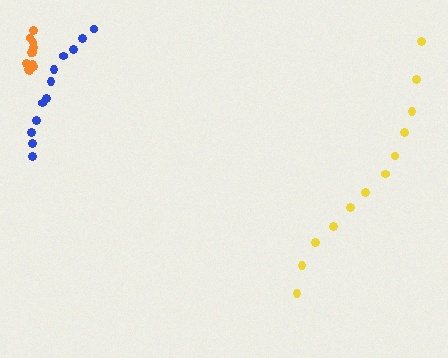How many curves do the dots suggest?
There are 3 distinct paths.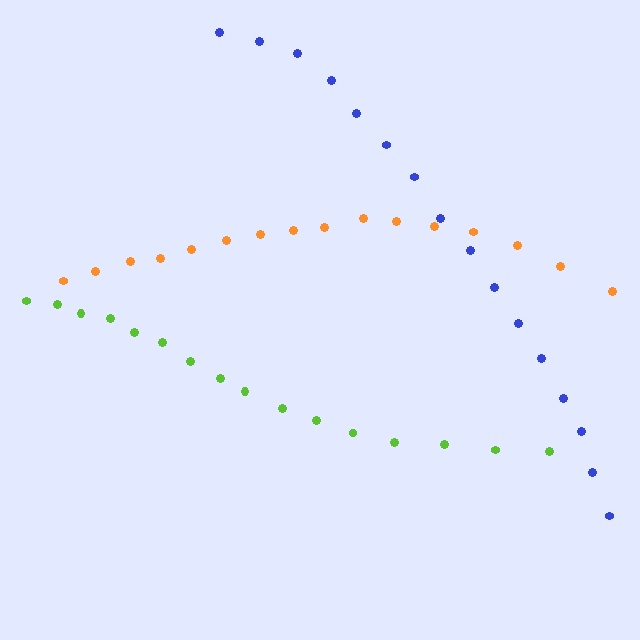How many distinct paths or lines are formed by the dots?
There are 3 distinct paths.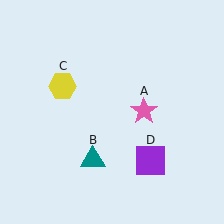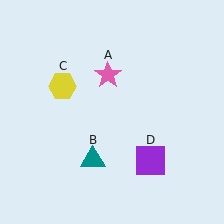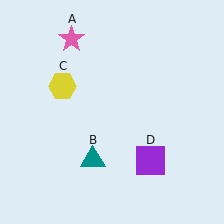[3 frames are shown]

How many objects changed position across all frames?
1 object changed position: pink star (object A).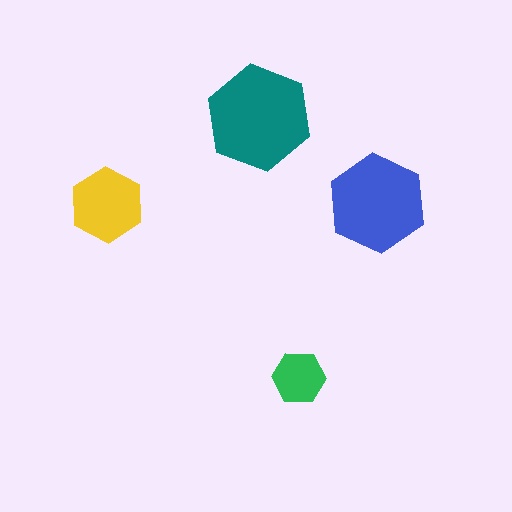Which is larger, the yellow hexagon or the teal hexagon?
The teal one.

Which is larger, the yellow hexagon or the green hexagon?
The yellow one.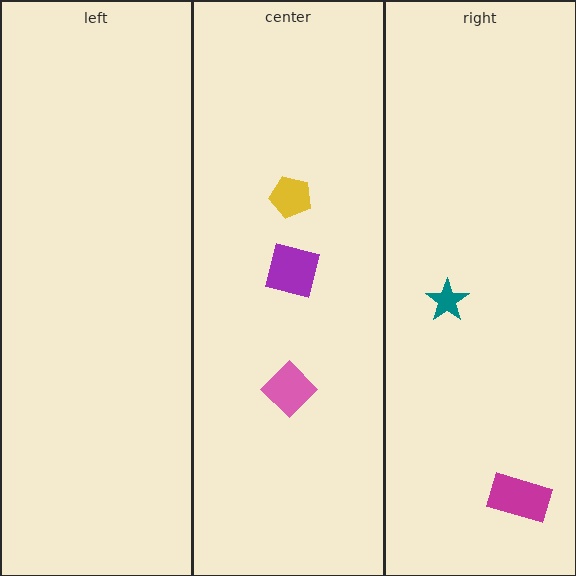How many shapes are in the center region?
3.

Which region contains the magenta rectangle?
The right region.